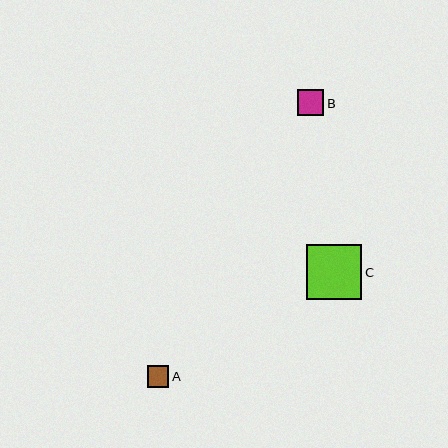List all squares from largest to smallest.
From largest to smallest: C, B, A.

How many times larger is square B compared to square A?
Square B is approximately 1.2 times the size of square A.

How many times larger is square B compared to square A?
Square B is approximately 1.2 times the size of square A.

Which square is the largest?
Square C is the largest with a size of approximately 55 pixels.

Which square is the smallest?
Square A is the smallest with a size of approximately 21 pixels.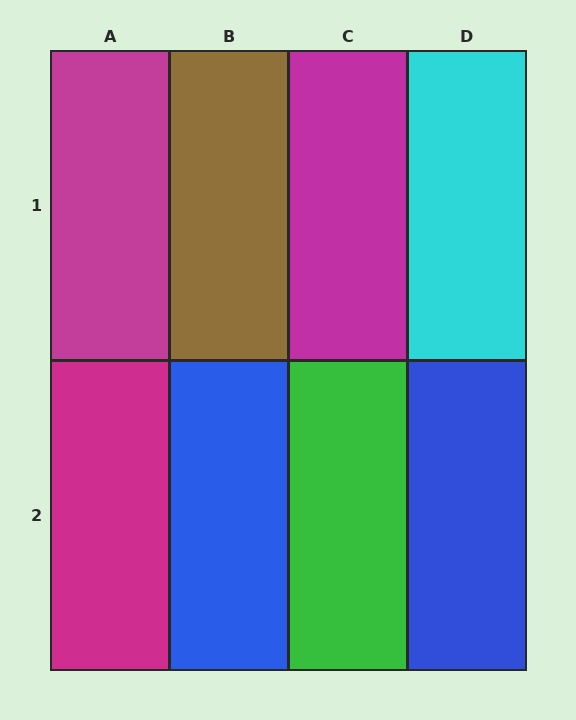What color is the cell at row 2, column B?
Blue.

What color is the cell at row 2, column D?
Blue.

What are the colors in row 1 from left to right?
Magenta, brown, magenta, cyan.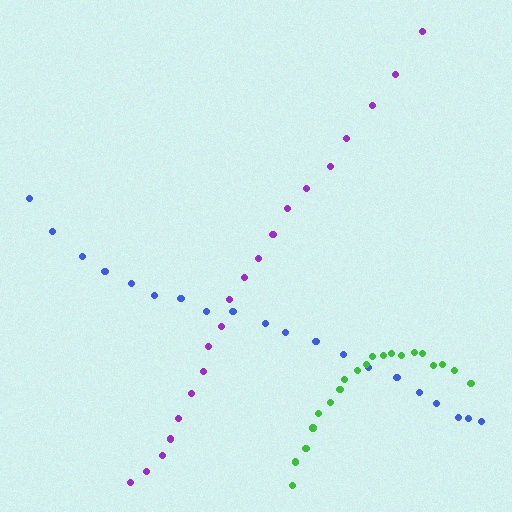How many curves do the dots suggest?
There are 3 distinct paths.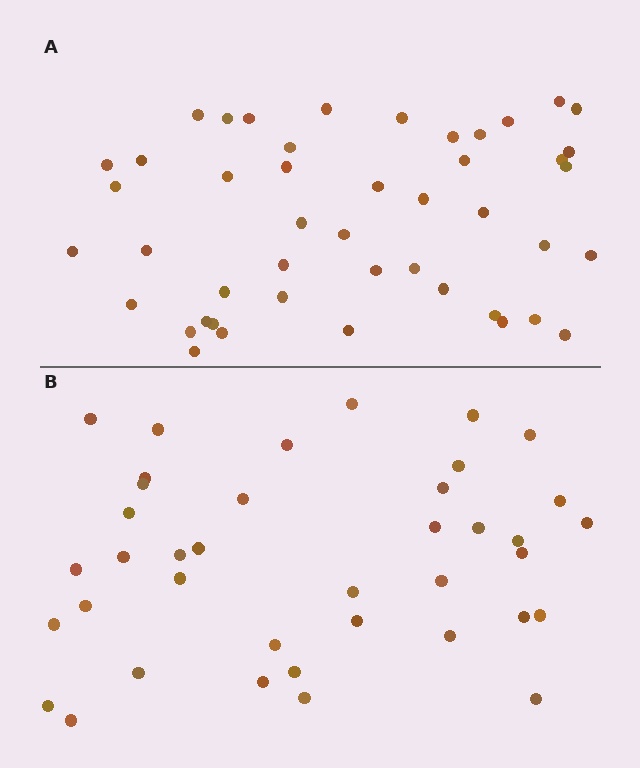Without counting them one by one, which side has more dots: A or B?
Region A (the top region) has more dots.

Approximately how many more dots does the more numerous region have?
Region A has roughly 8 or so more dots than region B.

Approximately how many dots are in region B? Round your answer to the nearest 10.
About 40 dots. (The exact count is 39, which rounds to 40.)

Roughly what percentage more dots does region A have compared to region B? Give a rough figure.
About 20% more.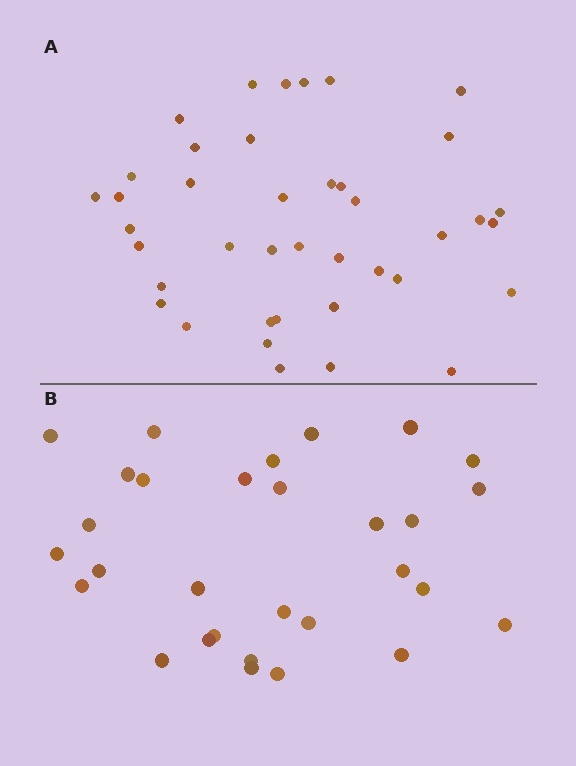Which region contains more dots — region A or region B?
Region A (the top region) has more dots.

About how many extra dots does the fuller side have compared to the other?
Region A has roughly 10 or so more dots than region B.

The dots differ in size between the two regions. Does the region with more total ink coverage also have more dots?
No. Region B has more total ink coverage because its dots are larger, but region A actually contains more individual dots. Total area can be misleading — the number of items is what matters here.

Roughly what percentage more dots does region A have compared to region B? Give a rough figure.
About 35% more.